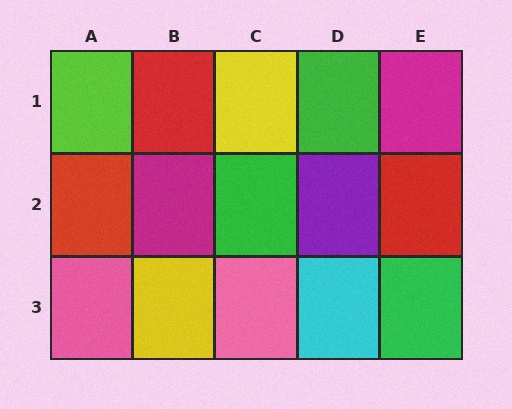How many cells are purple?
1 cell is purple.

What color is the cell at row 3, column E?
Green.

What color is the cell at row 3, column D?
Cyan.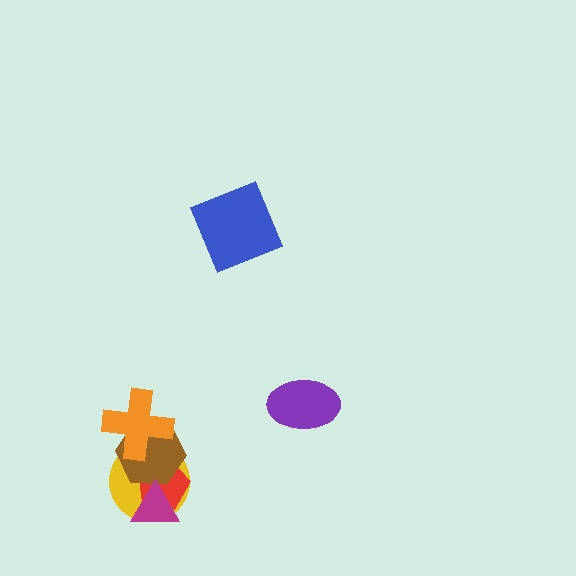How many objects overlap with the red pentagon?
3 objects overlap with the red pentagon.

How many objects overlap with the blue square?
0 objects overlap with the blue square.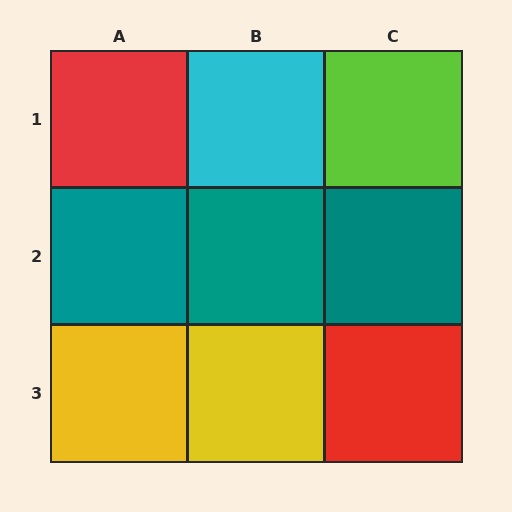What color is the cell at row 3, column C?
Red.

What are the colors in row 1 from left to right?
Red, cyan, lime.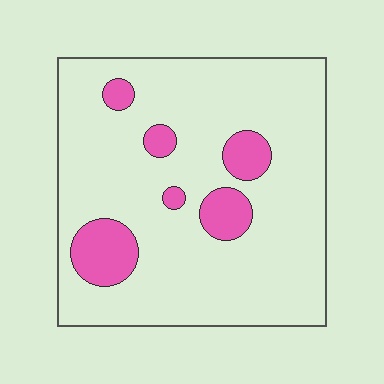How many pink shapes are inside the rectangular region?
6.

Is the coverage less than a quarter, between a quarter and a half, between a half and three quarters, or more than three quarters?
Less than a quarter.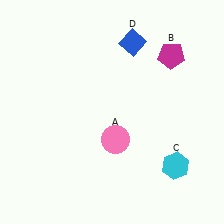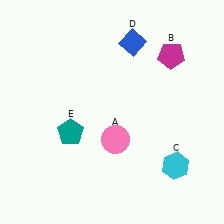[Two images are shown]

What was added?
A teal pentagon (E) was added in Image 2.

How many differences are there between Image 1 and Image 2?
There is 1 difference between the two images.